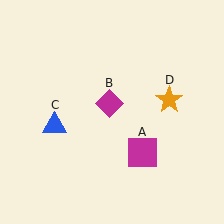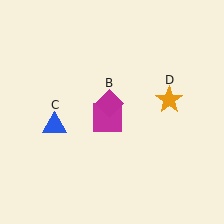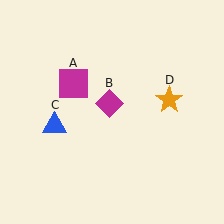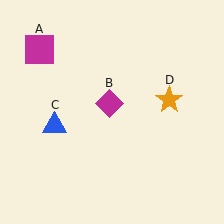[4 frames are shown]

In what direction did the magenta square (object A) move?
The magenta square (object A) moved up and to the left.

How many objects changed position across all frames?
1 object changed position: magenta square (object A).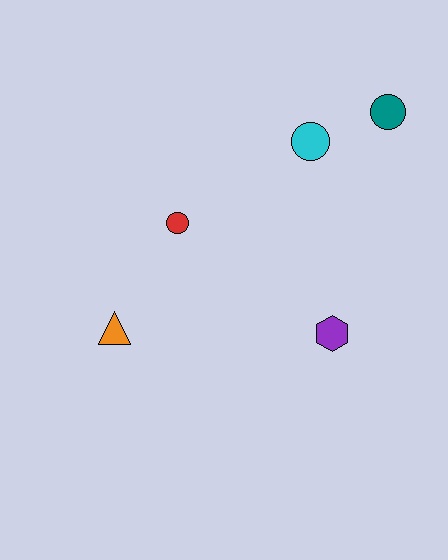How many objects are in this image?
There are 5 objects.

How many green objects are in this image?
There are no green objects.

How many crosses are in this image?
There are no crosses.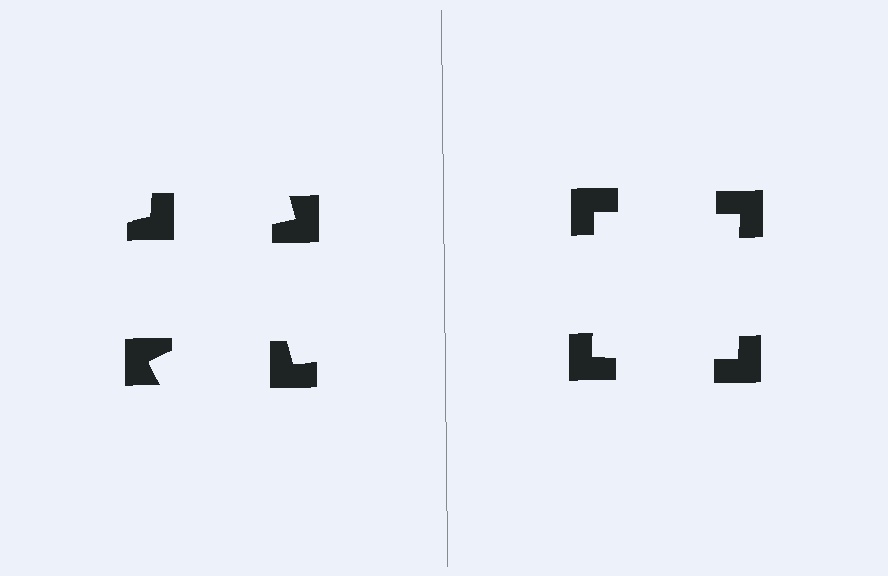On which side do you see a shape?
An illusory square appears on the right side. On the left side the wedge cuts are rotated, so no coherent shape forms.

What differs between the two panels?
The notched squares are positioned identically on both sides; only the wedge orientations differ. On the right they align to a square; on the left they are misaligned.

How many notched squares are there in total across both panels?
8 — 4 on each side.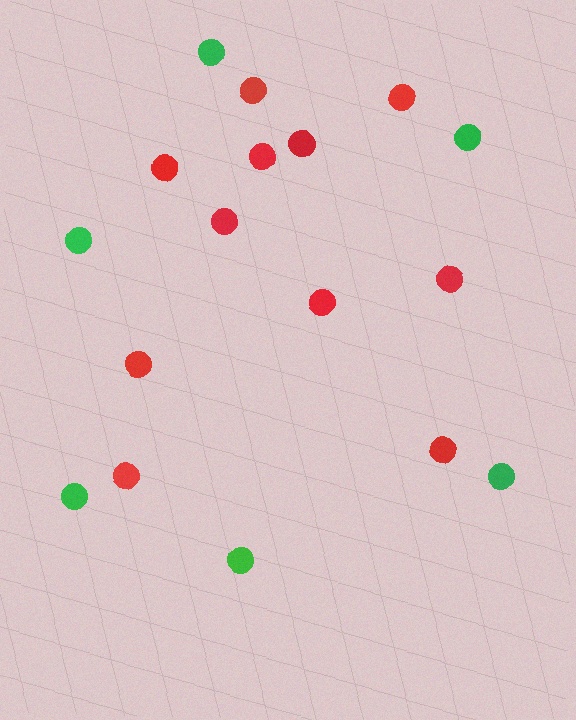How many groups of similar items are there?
There are 2 groups: one group of green circles (6) and one group of red circles (11).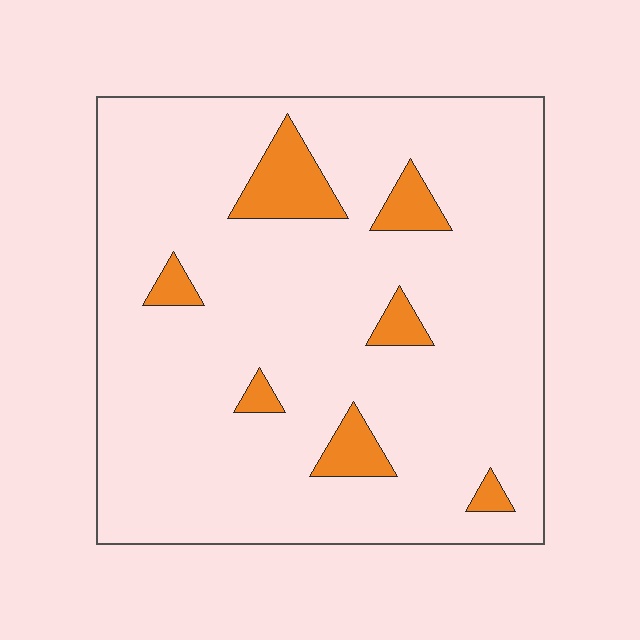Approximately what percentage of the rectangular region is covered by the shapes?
Approximately 10%.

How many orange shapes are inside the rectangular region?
7.